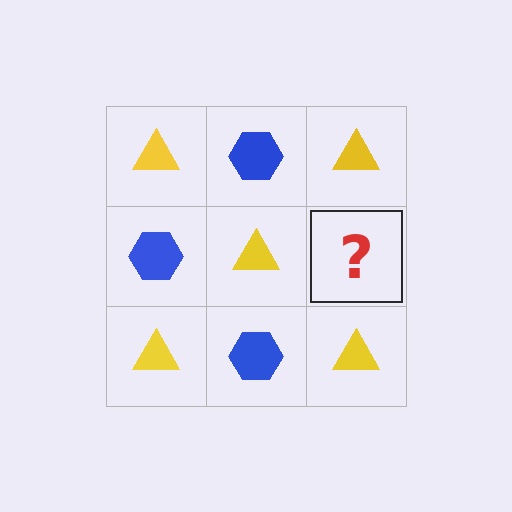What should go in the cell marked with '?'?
The missing cell should contain a blue hexagon.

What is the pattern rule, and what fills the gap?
The rule is that it alternates yellow triangle and blue hexagon in a checkerboard pattern. The gap should be filled with a blue hexagon.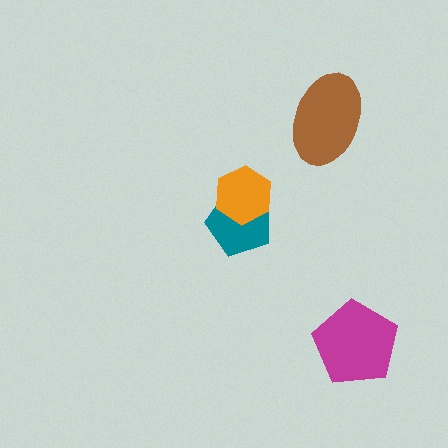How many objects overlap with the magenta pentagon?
0 objects overlap with the magenta pentagon.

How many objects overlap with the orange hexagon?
1 object overlaps with the orange hexagon.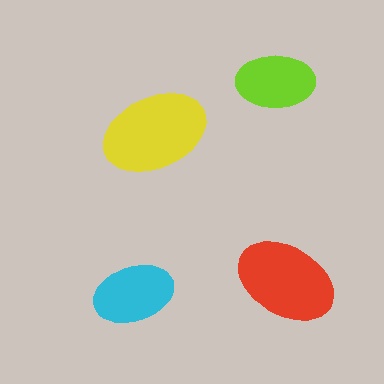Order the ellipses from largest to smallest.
the yellow one, the red one, the cyan one, the lime one.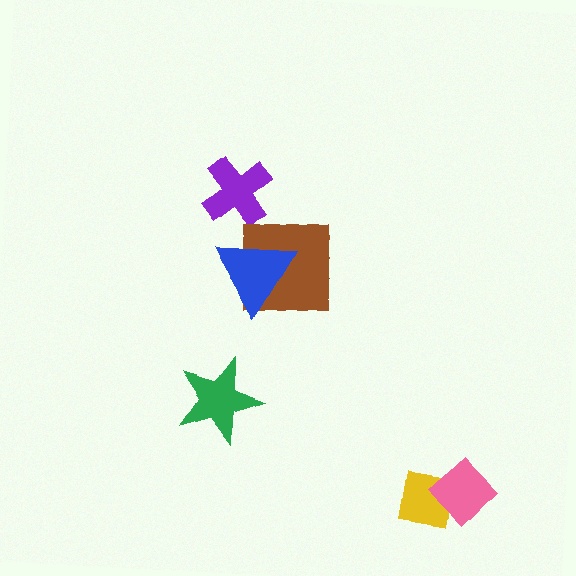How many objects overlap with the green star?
0 objects overlap with the green star.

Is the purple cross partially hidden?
No, no other shape covers it.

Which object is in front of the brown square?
The blue triangle is in front of the brown square.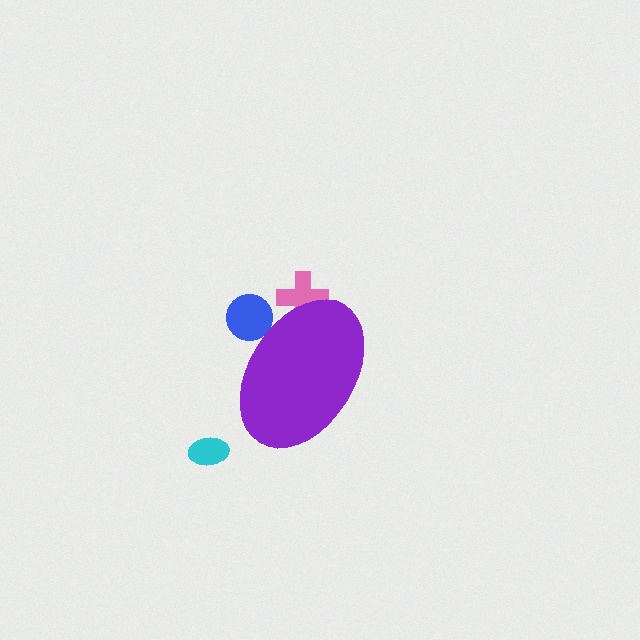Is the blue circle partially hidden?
Yes, the blue circle is partially hidden behind the purple ellipse.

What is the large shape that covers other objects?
A purple ellipse.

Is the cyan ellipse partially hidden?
No, the cyan ellipse is fully visible.